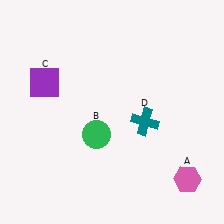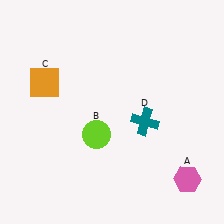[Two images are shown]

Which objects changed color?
B changed from green to lime. C changed from purple to orange.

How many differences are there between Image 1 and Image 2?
There are 2 differences between the two images.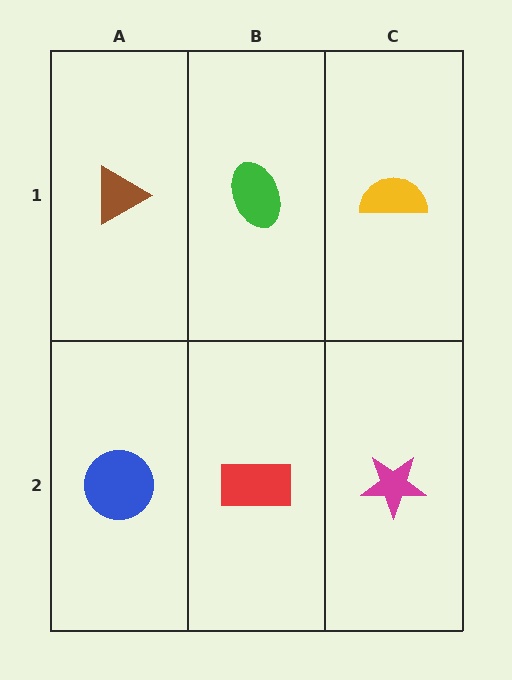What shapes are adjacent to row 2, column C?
A yellow semicircle (row 1, column C), a red rectangle (row 2, column B).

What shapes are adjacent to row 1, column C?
A magenta star (row 2, column C), a green ellipse (row 1, column B).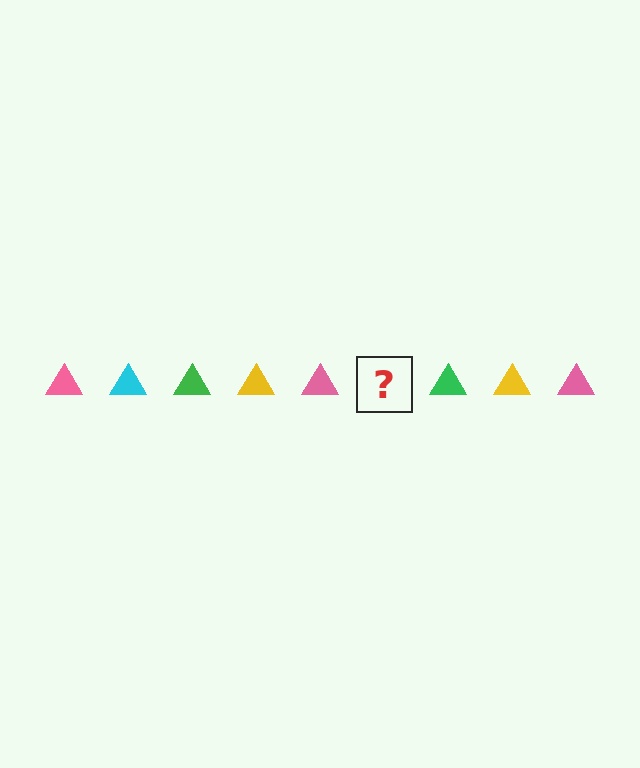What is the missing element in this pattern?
The missing element is a cyan triangle.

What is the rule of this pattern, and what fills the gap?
The rule is that the pattern cycles through pink, cyan, green, yellow triangles. The gap should be filled with a cyan triangle.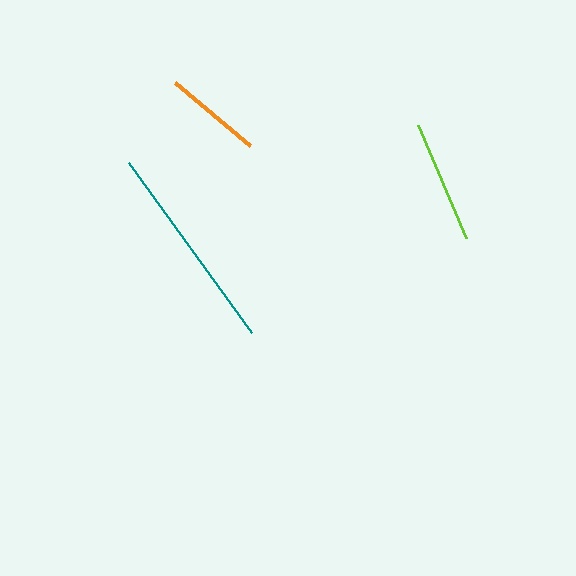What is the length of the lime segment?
The lime segment is approximately 122 pixels long.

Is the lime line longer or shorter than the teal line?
The teal line is longer than the lime line.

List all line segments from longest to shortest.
From longest to shortest: teal, lime, orange.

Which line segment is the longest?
The teal line is the longest at approximately 209 pixels.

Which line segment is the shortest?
The orange line is the shortest at approximately 98 pixels.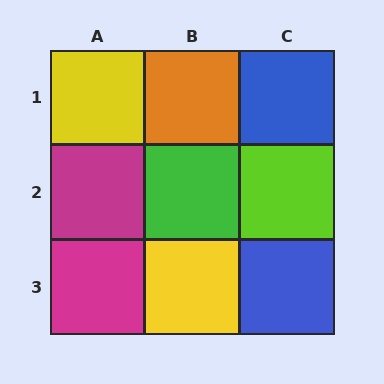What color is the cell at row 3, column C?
Blue.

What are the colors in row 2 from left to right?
Magenta, green, lime.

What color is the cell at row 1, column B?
Orange.